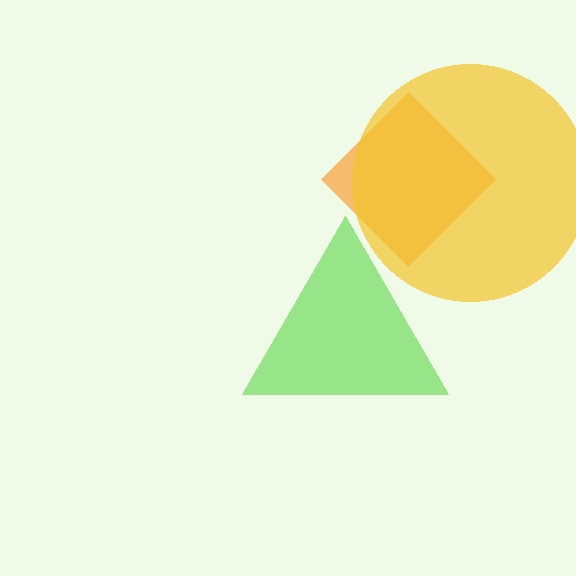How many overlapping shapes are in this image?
There are 3 overlapping shapes in the image.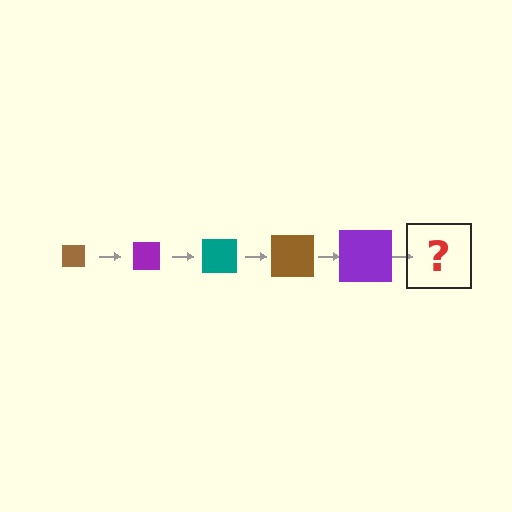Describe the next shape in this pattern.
It should be a teal square, larger than the previous one.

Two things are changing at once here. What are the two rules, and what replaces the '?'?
The two rules are that the square grows larger each step and the color cycles through brown, purple, and teal. The '?' should be a teal square, larger than the previous one.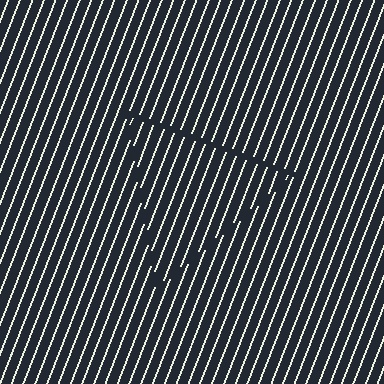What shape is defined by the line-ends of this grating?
An illusory triangle. The interior of the shape contains the same grating, shifted by half a period — the contour is defined by the phase discontinuity where line-ends from the inner and outer gratings abut.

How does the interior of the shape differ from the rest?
The interior of the shape contains the same grating, shifted by half a period — the contour is defined by the phase discontinuity where line-ends from the inner and outer gratings abut.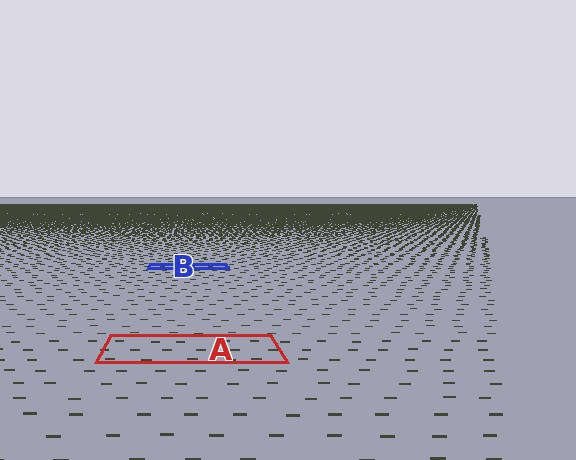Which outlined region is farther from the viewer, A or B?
Region B is farther from the viewer — the texture elements inside it appear smaller and more densely packed.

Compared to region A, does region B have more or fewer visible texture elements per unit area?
Region B has more texture elements per unit area — they are packed more densely because it is farther away.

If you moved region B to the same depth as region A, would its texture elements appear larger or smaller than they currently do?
They would appear larger. At a closer depth, the same texture elements are projected at a bigger on-screen size.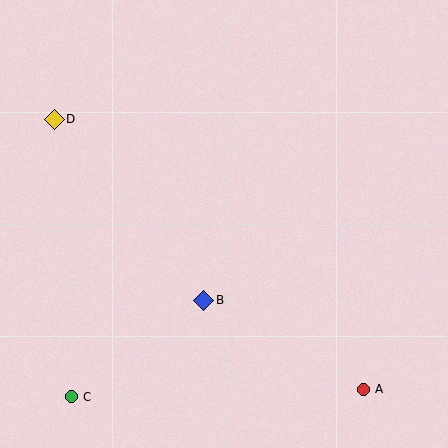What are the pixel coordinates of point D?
Point D is at (54, 119).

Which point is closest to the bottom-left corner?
Point C is closest to the bottom-left corner.